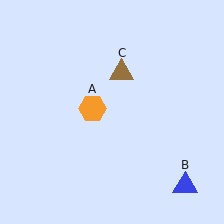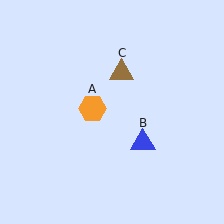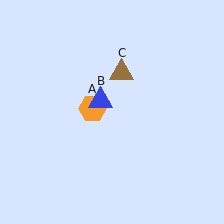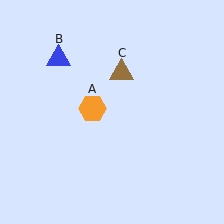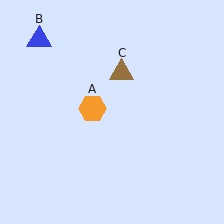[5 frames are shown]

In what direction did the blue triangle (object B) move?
The blue triangle (object B) moved up and to the left.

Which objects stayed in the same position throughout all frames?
Orange hexagon (object A) and brown triangle (object C) remained stationary.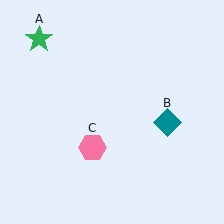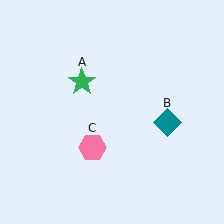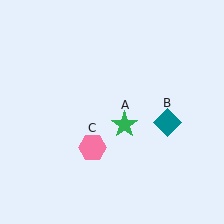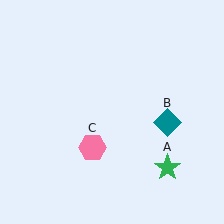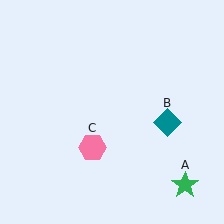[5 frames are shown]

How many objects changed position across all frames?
1 object changed position: green star (object A).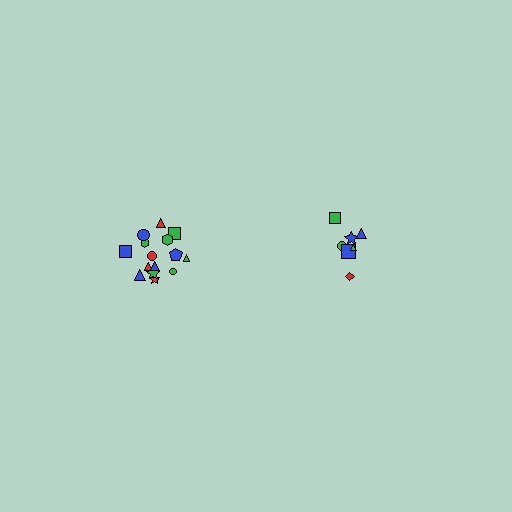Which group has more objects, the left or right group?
The left group.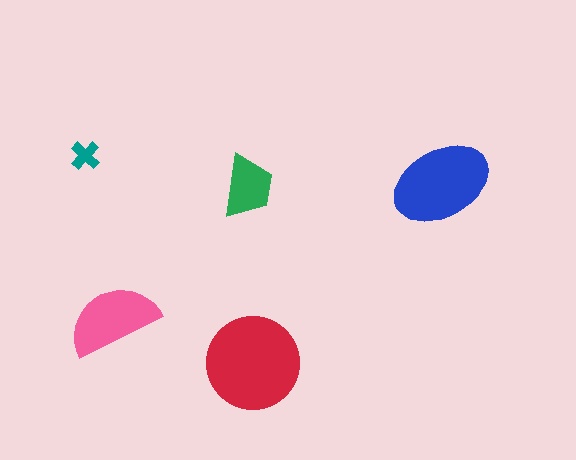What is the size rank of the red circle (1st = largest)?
1st.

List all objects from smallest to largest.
The teal cross, the green trapezoid, the pink semicircle, the blue ellipse, the red circle.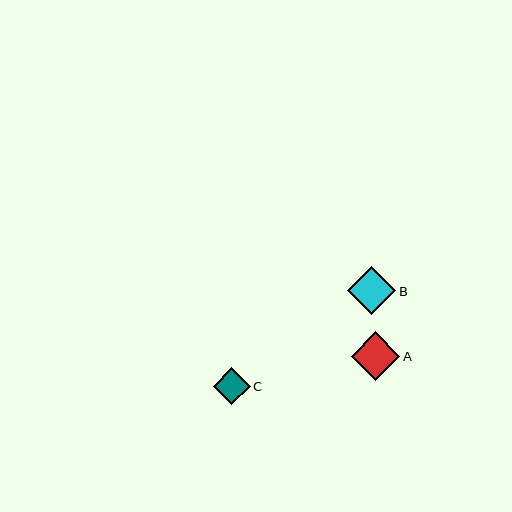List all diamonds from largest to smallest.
From largest to smallest: A, B, C.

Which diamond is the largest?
Diamond A is the largest with a size of approximately 49 pixels.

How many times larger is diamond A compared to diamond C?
Diamond A is approximately 1.3 times the size of diamond C.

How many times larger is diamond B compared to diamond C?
Diamond B is approximately 1.3 times the size of diamond C.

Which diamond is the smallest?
Diamond C is the smallest with a size of approximately 36 pixels.